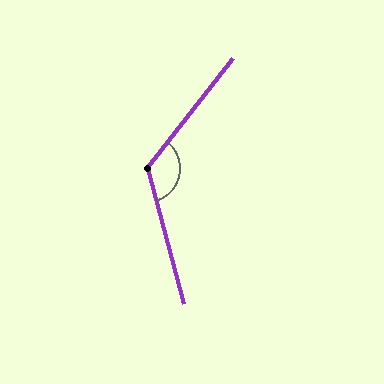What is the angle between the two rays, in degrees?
Approximately 127 degrees.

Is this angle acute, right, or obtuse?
It is obtuse.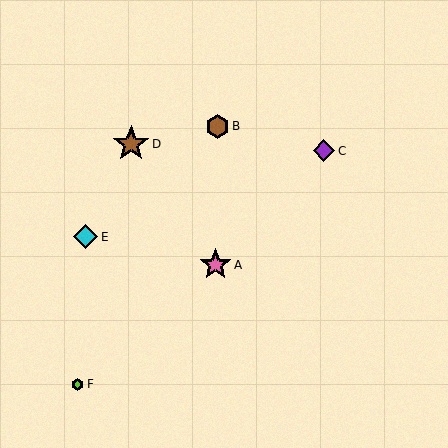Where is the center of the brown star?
The center of the brown star is at (131, 144).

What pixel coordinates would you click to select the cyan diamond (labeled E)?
Click at (86, 237) to select the cyan diamond E.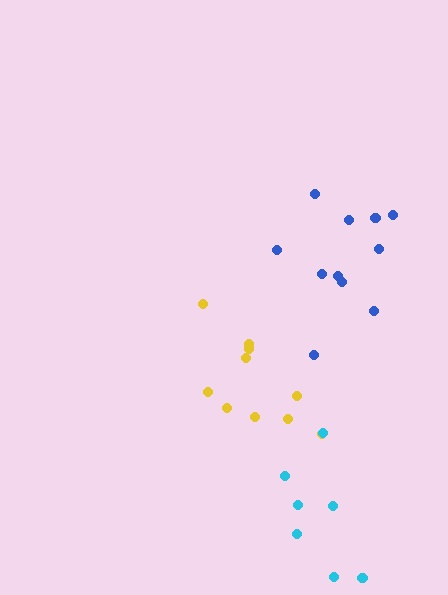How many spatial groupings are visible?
There are 3 spatial groupings.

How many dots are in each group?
Group 1: 10 dots, Group 2: 7 dots, Group 3: 11 dots (28 total).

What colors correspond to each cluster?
The clusters are colored: yellow, cyan, blue.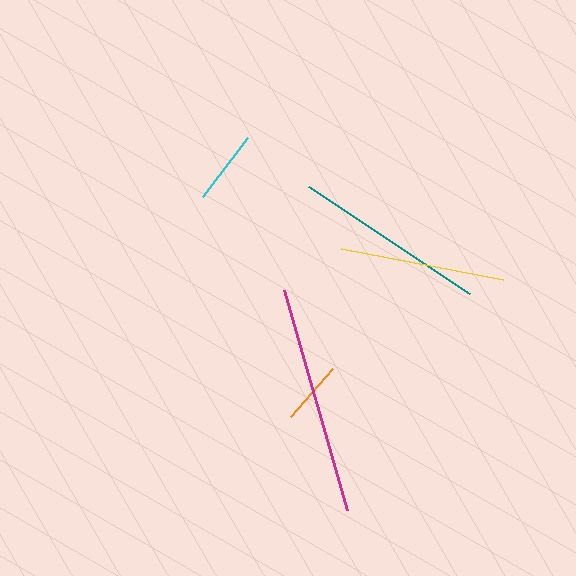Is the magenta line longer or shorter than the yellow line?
The magenta line is longer than the yellow line.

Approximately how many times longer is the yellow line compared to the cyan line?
The yellow line is approximately 2.3 times the length of the cyan line.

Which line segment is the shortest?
The orange line is the shortest at approximately 63 pixels.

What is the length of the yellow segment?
The yellow segment is approximately 166 pixels long.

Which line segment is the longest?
The magenta line is the longest at approximately 229 pixels.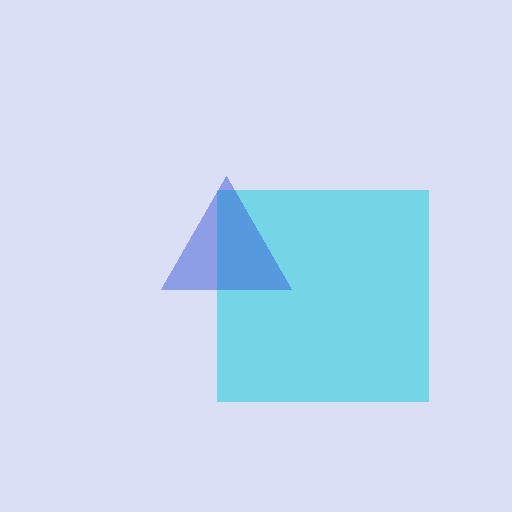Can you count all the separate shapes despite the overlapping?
Yes, there are 2 separate shapes.